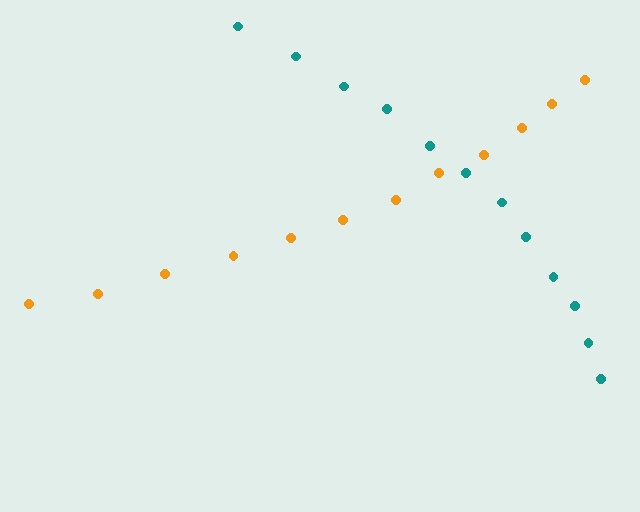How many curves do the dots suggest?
There are 2 distinct paths.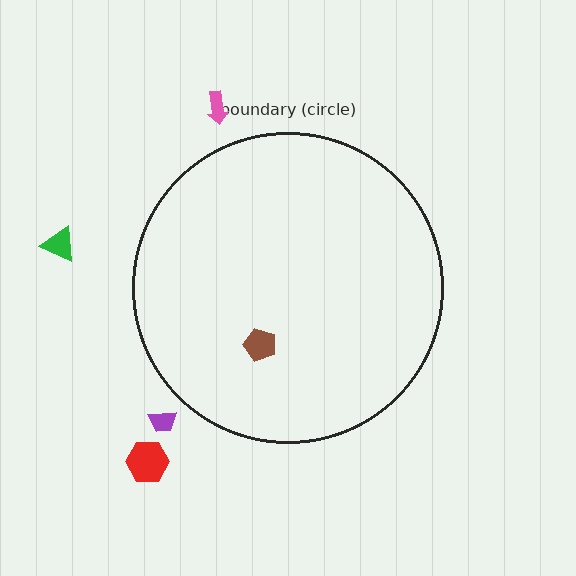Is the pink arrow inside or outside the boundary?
Outside.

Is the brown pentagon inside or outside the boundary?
Inside.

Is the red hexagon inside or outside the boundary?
Outside.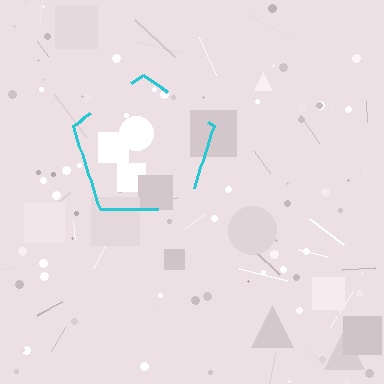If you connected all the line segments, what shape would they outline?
They would outline a pentagon.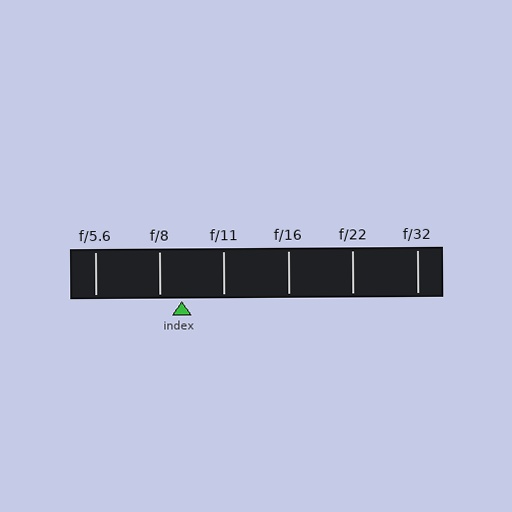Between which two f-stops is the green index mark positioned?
The index mark is between f/8 and f/11.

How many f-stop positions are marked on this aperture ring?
There are 6 f-stop positions marked.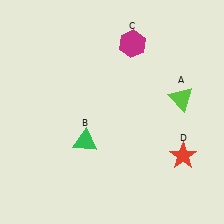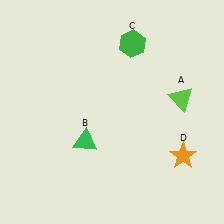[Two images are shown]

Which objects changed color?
C changed from magenta to green. D changed from red to orange.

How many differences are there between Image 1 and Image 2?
There are 2 differences between the two images.